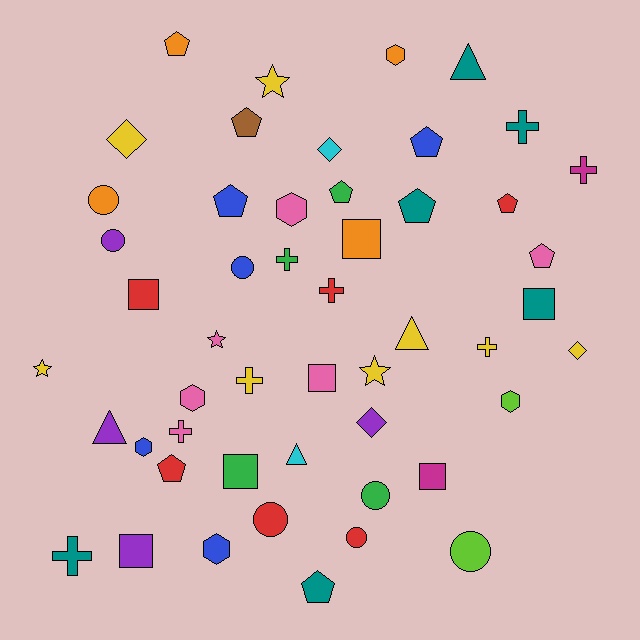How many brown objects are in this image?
There is 1 brown object.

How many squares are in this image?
There are 7 squares.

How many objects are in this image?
There are 50 objects.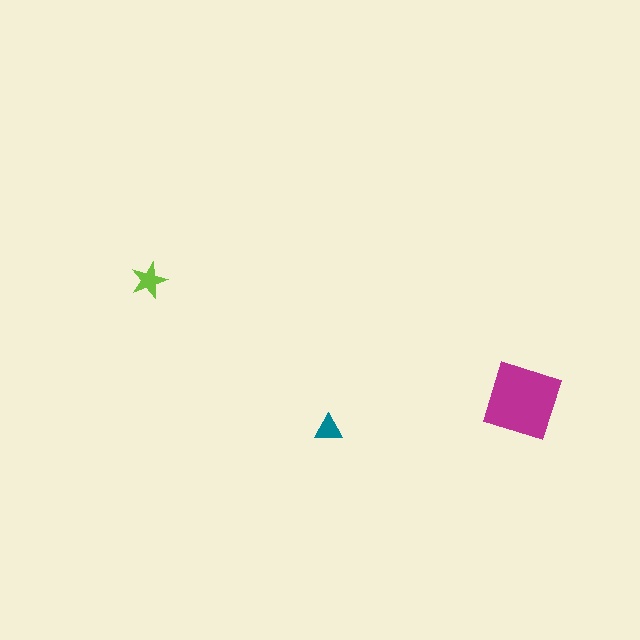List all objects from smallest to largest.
The teal triangle, the lime star, the magenta diamond.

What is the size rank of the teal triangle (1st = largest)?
3rd.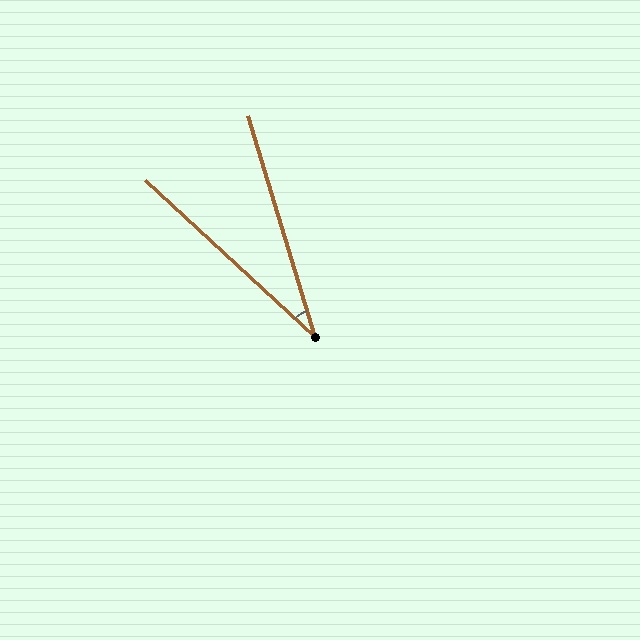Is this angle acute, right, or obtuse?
It is acute.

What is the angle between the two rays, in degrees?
Approximately 30 degrees.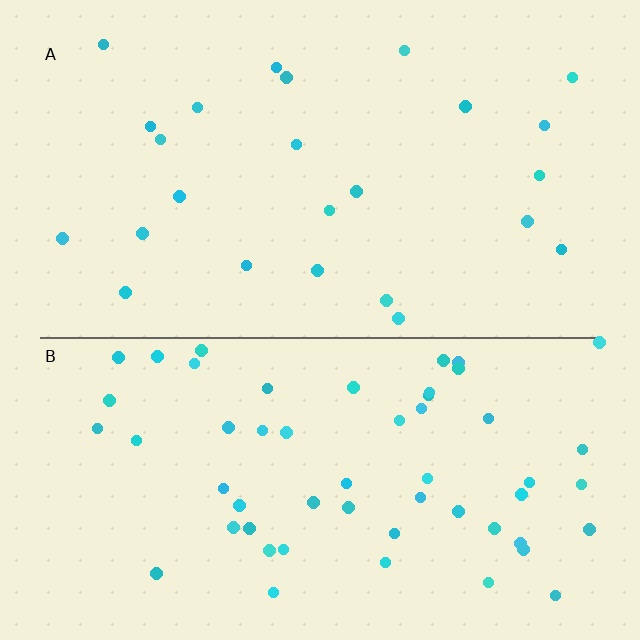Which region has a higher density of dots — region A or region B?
B (the bottom).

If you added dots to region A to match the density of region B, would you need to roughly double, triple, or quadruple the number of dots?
Approximately double.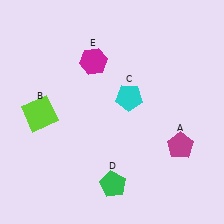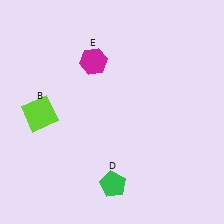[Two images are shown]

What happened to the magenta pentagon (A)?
The magenta pentagon (A) was removed in Image 2. It was in the bottom-right area of Image 1.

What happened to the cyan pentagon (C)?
The cyan pentagon (C) was removed in Image 2. It was in the top-right area of Image 1.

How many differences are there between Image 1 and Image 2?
There are 2 differences between the two images.